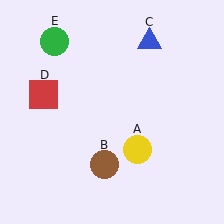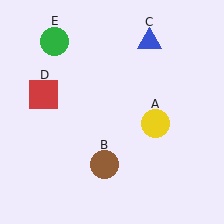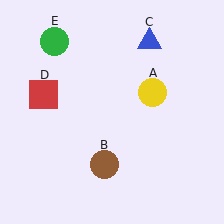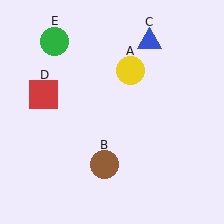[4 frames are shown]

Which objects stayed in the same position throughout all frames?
Brown circle (object B) and blue triangle (object C) and red square (object D) and green circle (object E) remained stationary.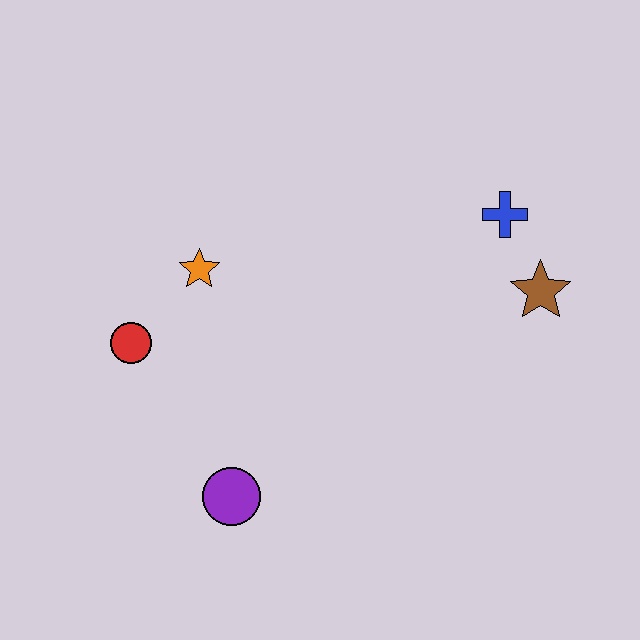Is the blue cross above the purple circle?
Yes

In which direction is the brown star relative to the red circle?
The brown star is to the right of the red circle.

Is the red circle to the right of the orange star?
No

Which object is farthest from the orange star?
The brown star is farthest from the orange star.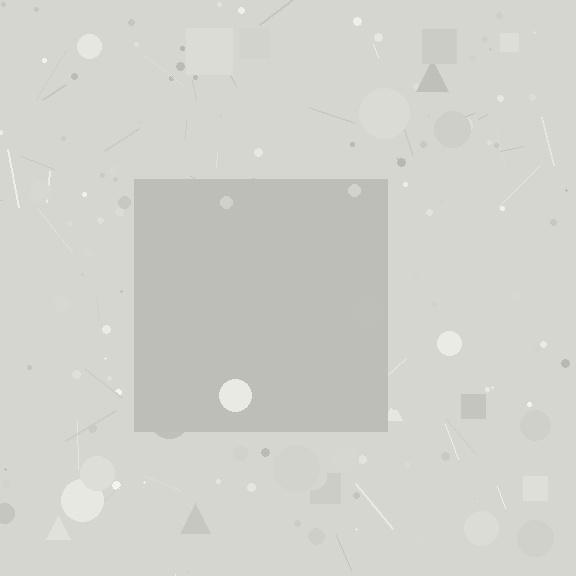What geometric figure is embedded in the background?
A square is embedded in the background.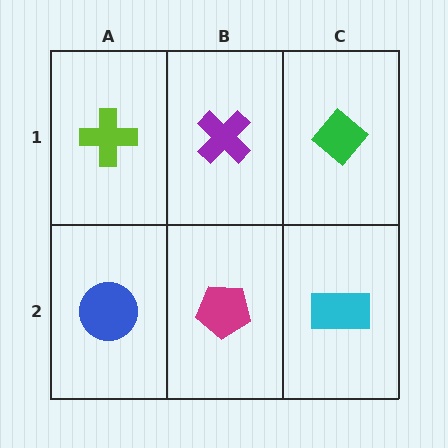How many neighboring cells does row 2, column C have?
2.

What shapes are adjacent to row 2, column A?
A lime cross (row 1, column A), a magenta pentagon (row 2, column B).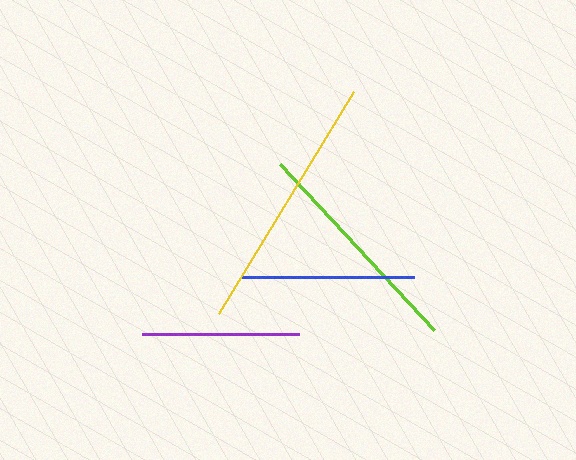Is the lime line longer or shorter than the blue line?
The lime line is longer than the blue line.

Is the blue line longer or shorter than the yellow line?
The yellow line is longer than the blue line.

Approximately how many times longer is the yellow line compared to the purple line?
The yellow line is approximately 1.7 times the length of the purple line.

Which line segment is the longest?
The yellow line is the longest at approximately 260 pixels.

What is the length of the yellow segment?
The yellow segment is approximately 260 pixels long.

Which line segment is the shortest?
The purple line is the shortest at approximately 157 pixels.